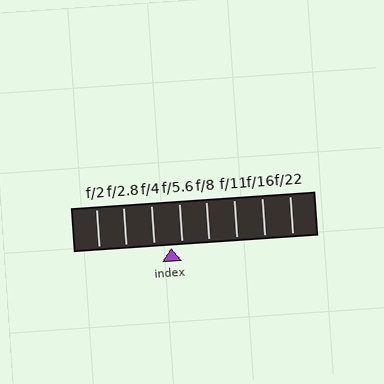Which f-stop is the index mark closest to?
The index mark is closest to f/5.6.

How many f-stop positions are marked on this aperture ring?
There are 8 f-stop positions marked.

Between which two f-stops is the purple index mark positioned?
The index mark is between f/4 and f/5.6.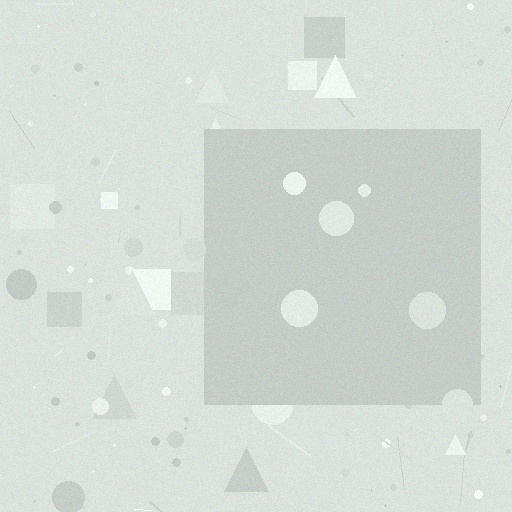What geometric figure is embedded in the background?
A square is embedded in the background.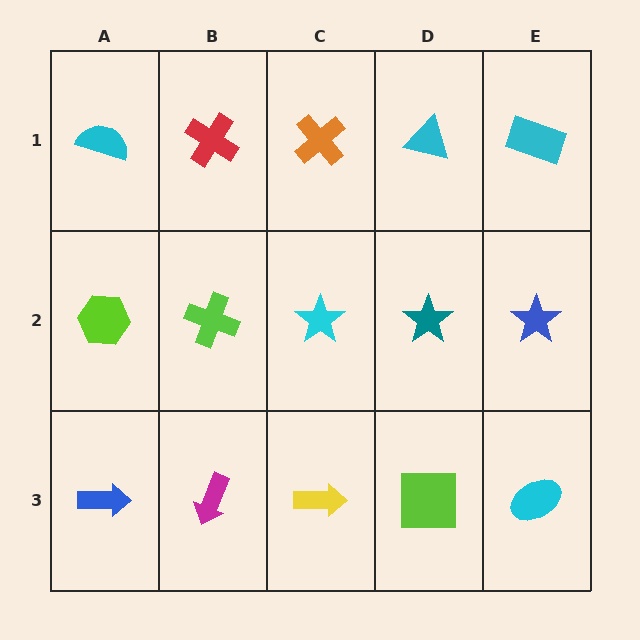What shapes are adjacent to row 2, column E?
A cyan rectangle (row 1, column E), a cyan ellipse (row 3, column E), a teal star (row 2, column D).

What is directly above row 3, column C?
A cyan star.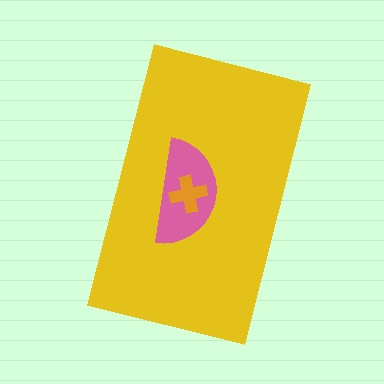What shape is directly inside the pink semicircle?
The orange cross.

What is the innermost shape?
The orange cross.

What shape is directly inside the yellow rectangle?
The pink semicircle.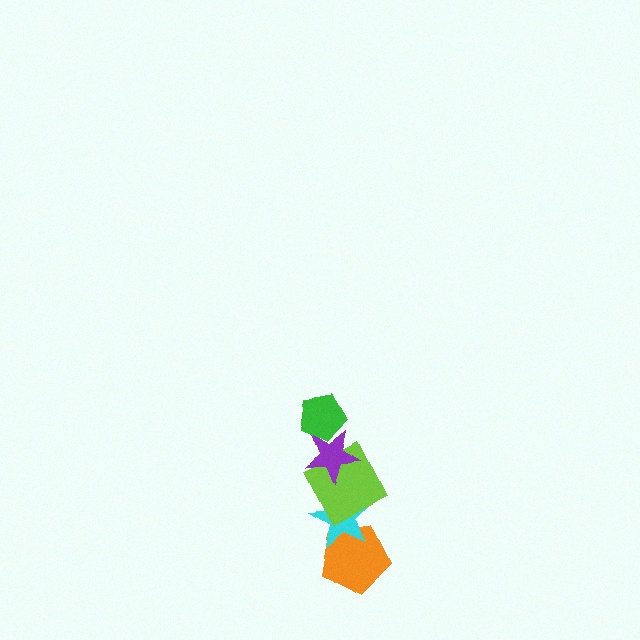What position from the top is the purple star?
The purple star is 2nd from the top.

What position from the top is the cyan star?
The cyan star is 4th from the top.